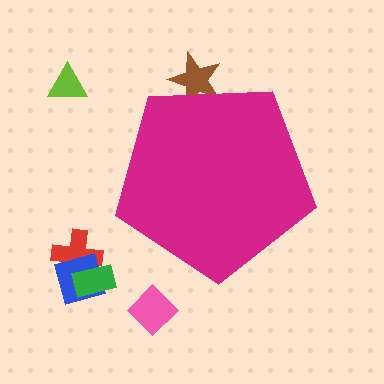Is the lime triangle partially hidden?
No, the lime triangle is fully visible.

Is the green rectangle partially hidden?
No, the green rectangle is fully visible.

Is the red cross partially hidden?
No, the red cross is fully visible.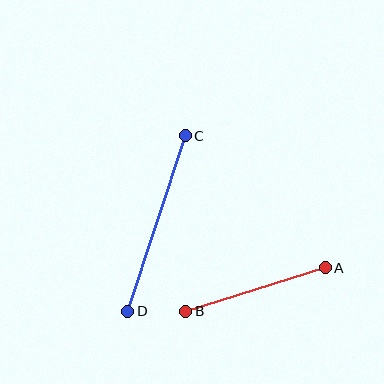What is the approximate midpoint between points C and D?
The midpoint is at approximately (156, 223) pixels.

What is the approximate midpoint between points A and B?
The midpoint is at approximately (255, 290) pixels.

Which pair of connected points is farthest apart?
Points C and D are farthest apart.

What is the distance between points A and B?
The distance is approximately 146 pixels.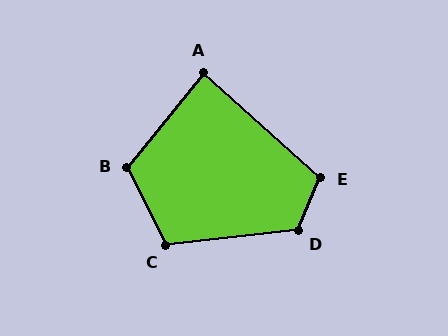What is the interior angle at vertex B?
Approximately 115 degrees (obtuse).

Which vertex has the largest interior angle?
D, at approximately 119 degrees.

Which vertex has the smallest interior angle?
A, at approximately 87 degrees.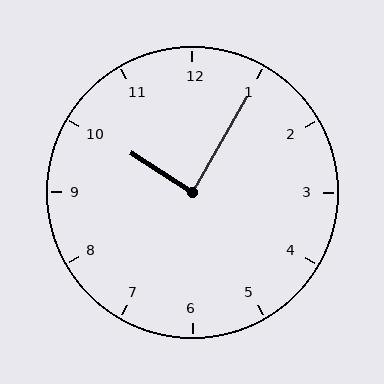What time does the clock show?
10:05.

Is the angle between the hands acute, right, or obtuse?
It is right.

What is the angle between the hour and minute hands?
Approximately 88 degrees.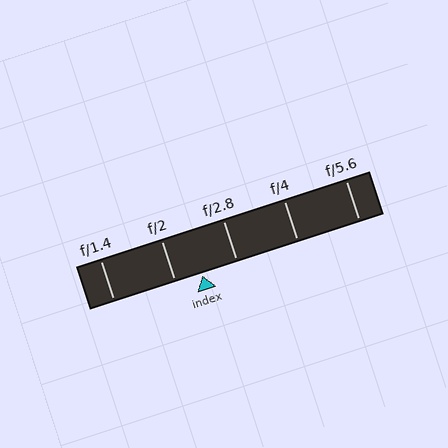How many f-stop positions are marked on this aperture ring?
There are 5 f-stop positions marked.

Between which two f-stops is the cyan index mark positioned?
The index mark is between f/2 and f/2.8.